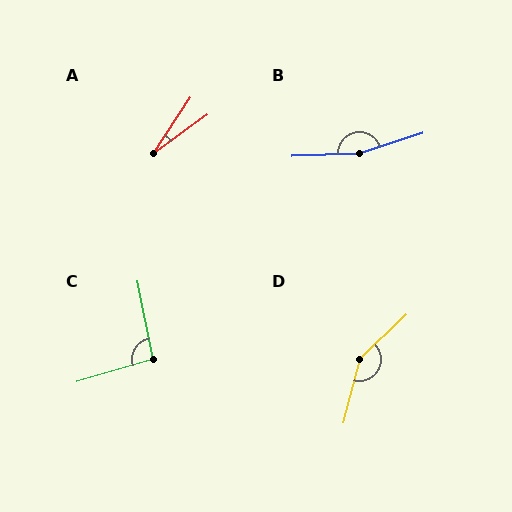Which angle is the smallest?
A, at approximately 21 degrees.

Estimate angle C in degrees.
Approximately 95 degrees.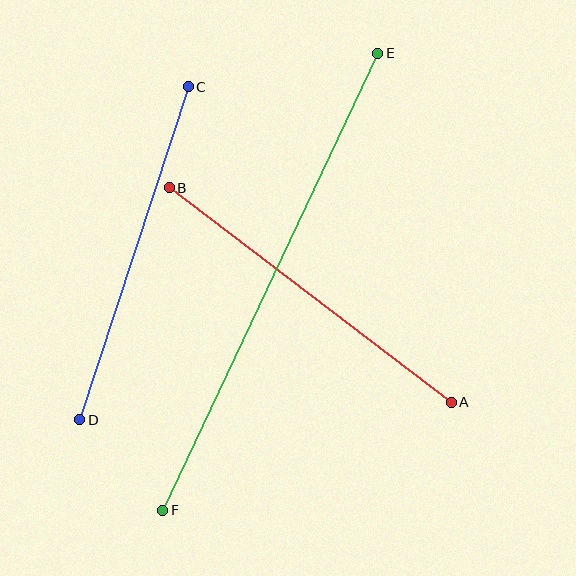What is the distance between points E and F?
The distance is approximately 505 pixels.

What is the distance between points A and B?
The distance is approximately 354 pixels.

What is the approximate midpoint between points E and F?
The midpoint is at approximately (270, 282) pixels.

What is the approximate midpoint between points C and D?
The midpoint is at approximately (134, 253) pixels.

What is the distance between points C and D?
The distance is approximately 350 pixels.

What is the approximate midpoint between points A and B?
The midpoint is at approximately (310, 295) pixels.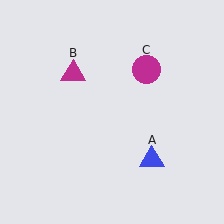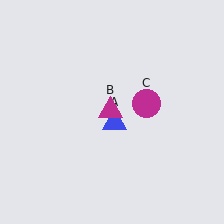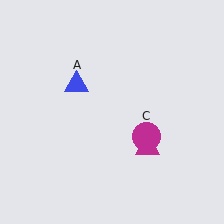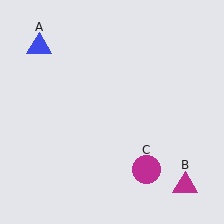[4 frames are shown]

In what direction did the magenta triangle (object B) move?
The magenta triangle (object B) moved down and to the right.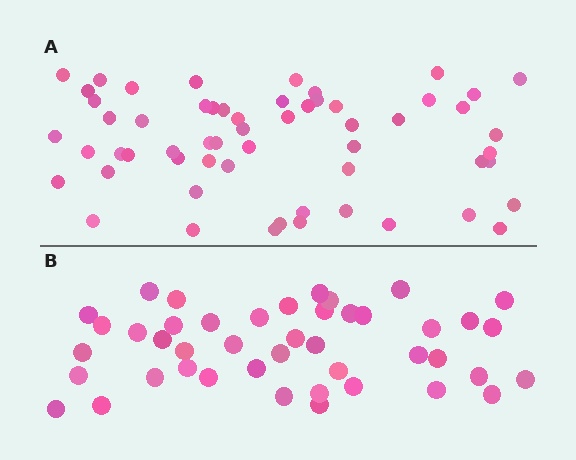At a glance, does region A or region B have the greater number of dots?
Region A (the top region) has more dots.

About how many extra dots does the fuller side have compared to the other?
Region A has approximately 15 more dots than region B.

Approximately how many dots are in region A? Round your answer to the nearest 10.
About 60 dots. (The exact count is 58, which rounds to 60.)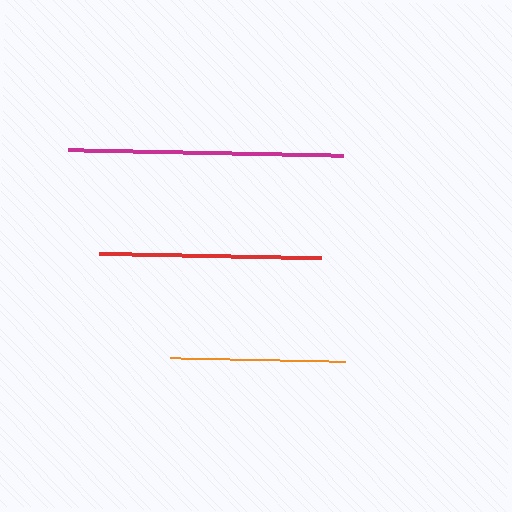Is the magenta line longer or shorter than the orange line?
The magenta line is longer than the orange line.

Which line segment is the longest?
The magenta line is the longest at approximately 274 pixels.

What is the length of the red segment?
The red segment is approximately 222 pixels long.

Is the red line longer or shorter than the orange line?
The red line is longer than the orange line.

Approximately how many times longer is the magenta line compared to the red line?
The magenta line is approximately 1.2 times the length of the red line.